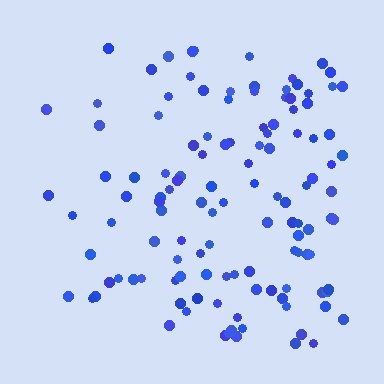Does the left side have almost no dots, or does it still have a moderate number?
Still a moderate number, just noticeably fewer than the right.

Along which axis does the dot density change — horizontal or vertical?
Horizontal.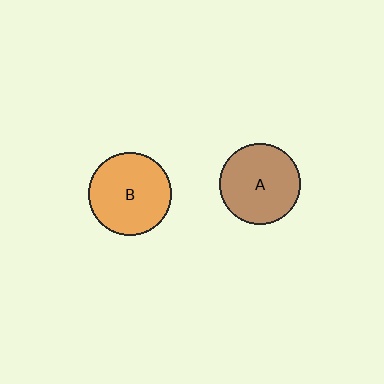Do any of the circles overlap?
No, none of the circles overlap.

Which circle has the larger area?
Circle B (orange).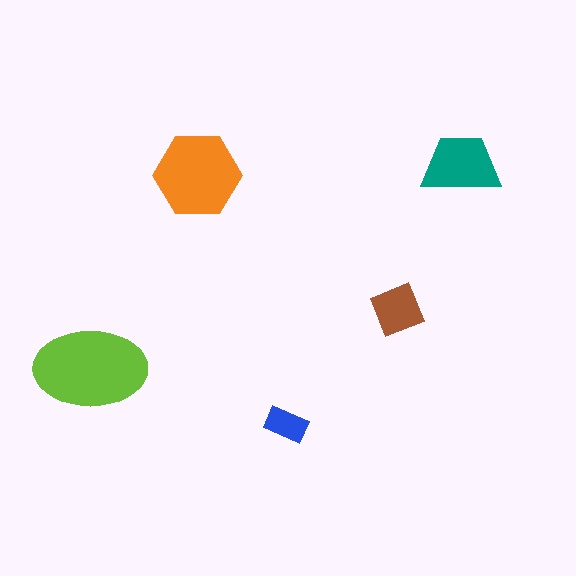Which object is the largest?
The lime ellipse.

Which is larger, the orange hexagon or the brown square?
The orange hexagon.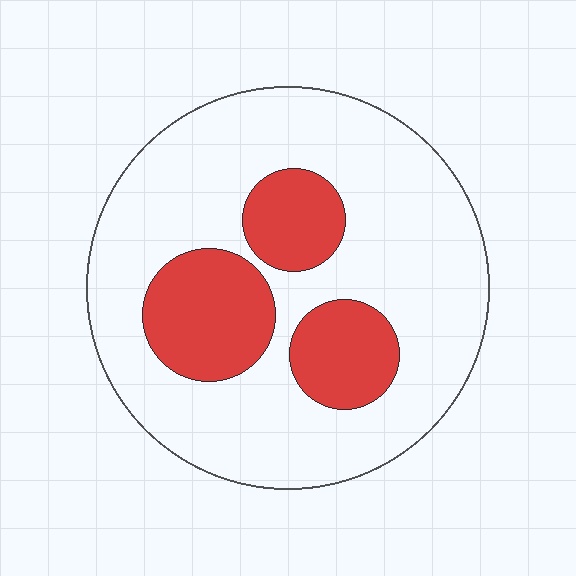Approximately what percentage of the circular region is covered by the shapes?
Approximately 25%.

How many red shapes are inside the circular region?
3.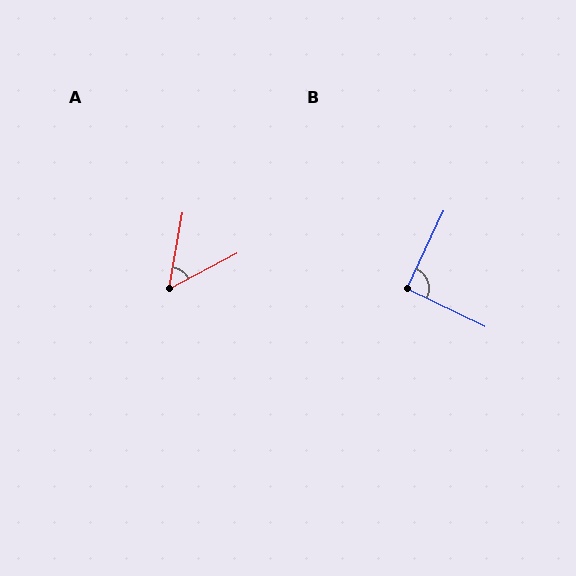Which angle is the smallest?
A, at approximately 52 degrees.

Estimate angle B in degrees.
Approximately 91 degrees.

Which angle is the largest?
B, at approximately 91 degrees.